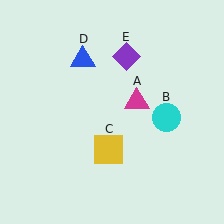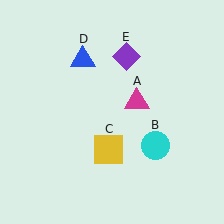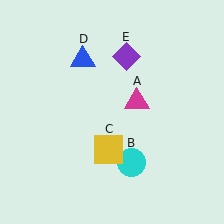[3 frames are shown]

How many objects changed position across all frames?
1 object changed position: cyan circle (object B).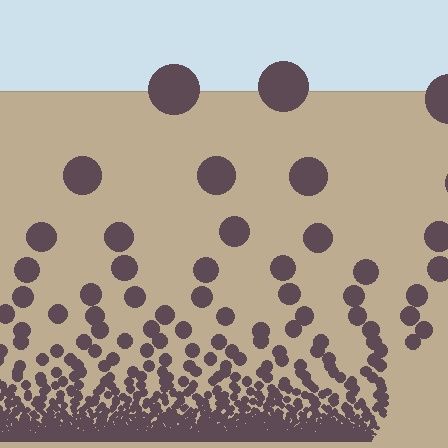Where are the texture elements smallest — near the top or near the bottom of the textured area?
Near the bottom.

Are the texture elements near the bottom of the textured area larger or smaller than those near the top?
Smaller. The gradient is inverted — elements near the bottom are smaller and denser.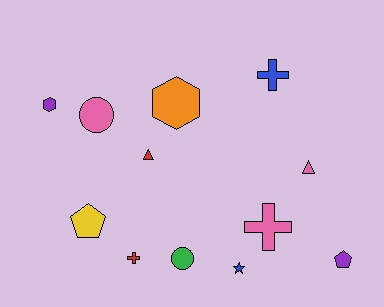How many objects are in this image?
There are 12 objects.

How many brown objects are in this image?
There are no brown objects.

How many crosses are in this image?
There are 3 crosses.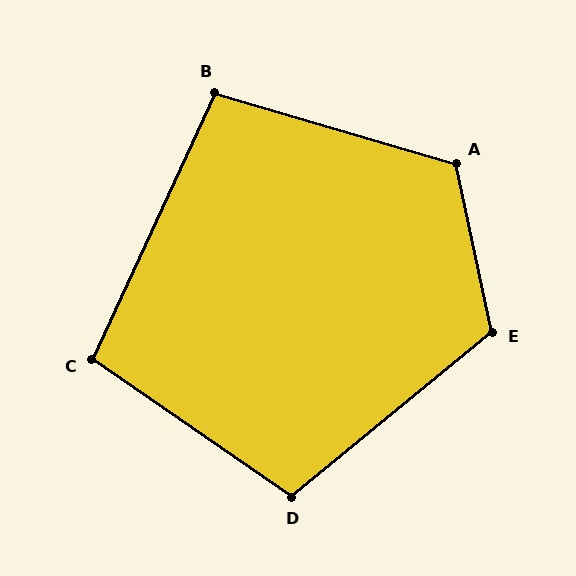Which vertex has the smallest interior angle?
B, at approximately 98 degrees.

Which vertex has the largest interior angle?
A, at approximately 119 degrees.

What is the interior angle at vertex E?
Approximately 117 degrees (obtuse).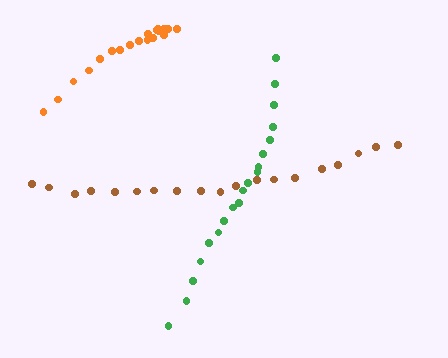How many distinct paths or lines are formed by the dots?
There are 3 distinct paths.